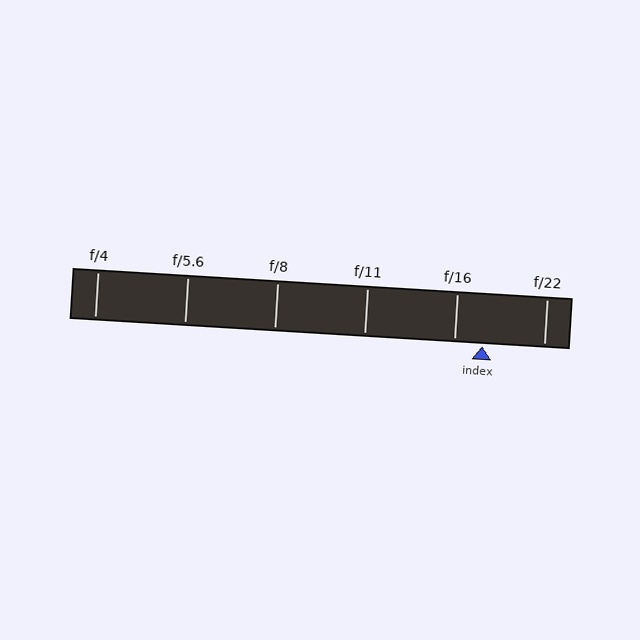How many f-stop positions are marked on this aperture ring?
There are 6 f-stop positions marked.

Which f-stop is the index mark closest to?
The index mark is closest to f/16.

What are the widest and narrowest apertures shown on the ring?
The widest aperture shown is f/4 and the narrowest is f/22.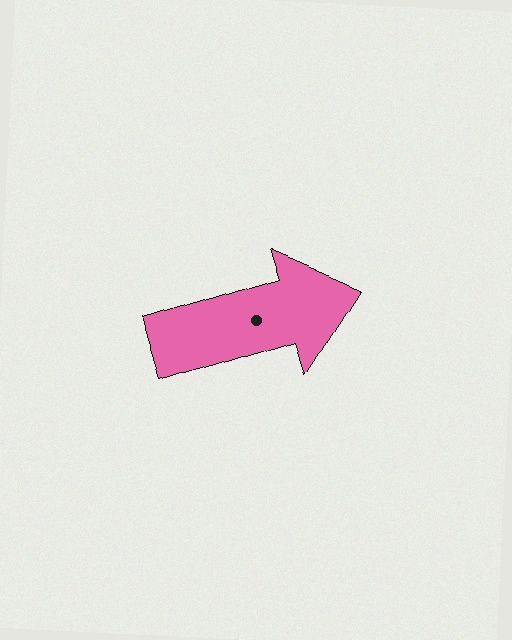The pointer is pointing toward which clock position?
Roughly 2 o'clock.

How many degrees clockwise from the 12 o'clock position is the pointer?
Approximately 73 degrees.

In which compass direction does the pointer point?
East.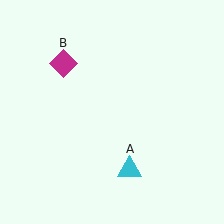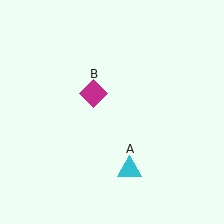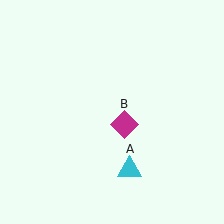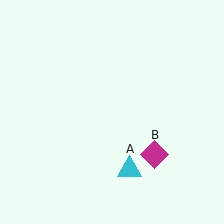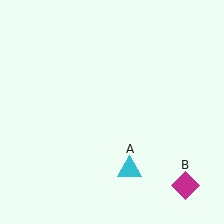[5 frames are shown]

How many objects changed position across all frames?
1 object changed position: magenta diamond (object B).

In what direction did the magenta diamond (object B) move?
The magenta diamond (object B) moved down and to the right.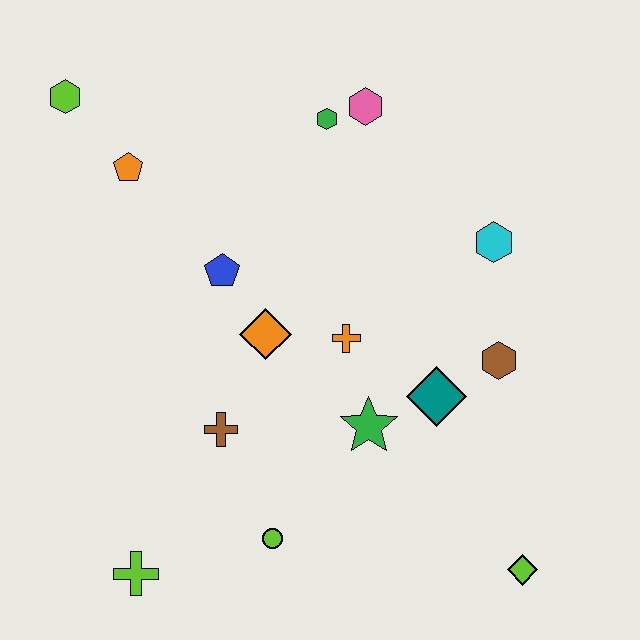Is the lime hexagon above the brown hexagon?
Yes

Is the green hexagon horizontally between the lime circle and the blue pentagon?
No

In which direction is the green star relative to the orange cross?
The green star is below the orange cross.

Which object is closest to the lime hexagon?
The orange pentagon is closest to the lime hexagon.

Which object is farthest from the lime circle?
The lime hexagon is farthest from the lime circle.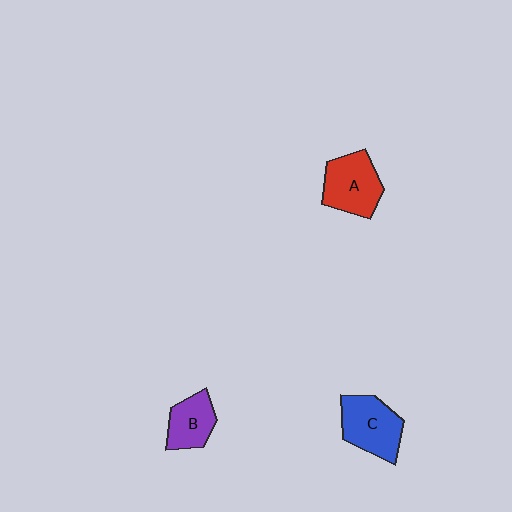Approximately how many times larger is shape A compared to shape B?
Approximately 1.4 times.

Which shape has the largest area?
Shape C (blue).